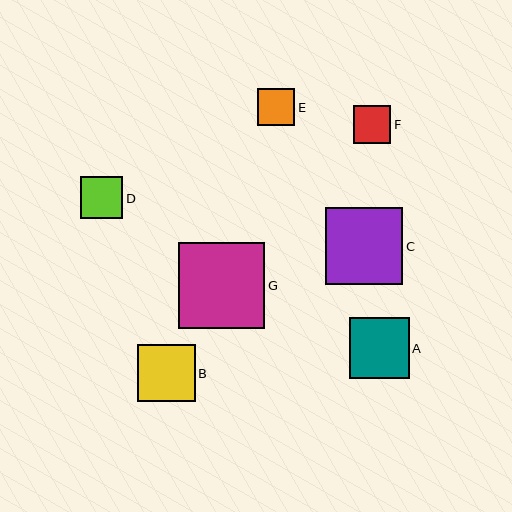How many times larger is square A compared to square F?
Square A is approximately 1.6 times the size of square F.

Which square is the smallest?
Square E is the smallest with a size of approximately 37 pixels.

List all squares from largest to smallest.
From largest to smallest: G, C, A, B, D, F, E.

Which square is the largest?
Square G is the largest with a size of approximately 86 pixels.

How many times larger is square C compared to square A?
Square C is approximately 1.3 times the size of square A.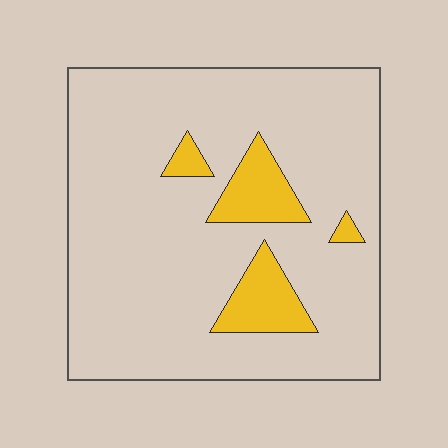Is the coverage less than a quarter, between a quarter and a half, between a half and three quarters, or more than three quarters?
Less than a quarter.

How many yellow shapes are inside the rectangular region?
4.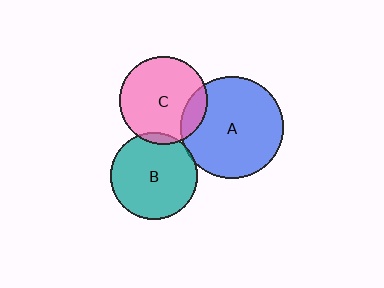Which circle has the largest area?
Circle A (blue).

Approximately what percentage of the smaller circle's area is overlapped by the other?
Approximately 5%.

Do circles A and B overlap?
Yes.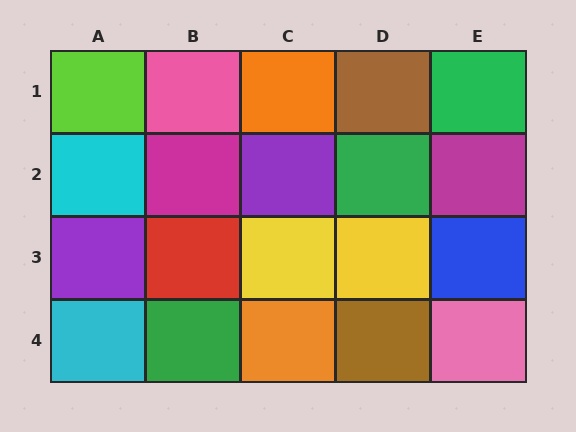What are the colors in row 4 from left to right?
Cyan, green, orange, brown, pink.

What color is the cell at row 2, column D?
Green.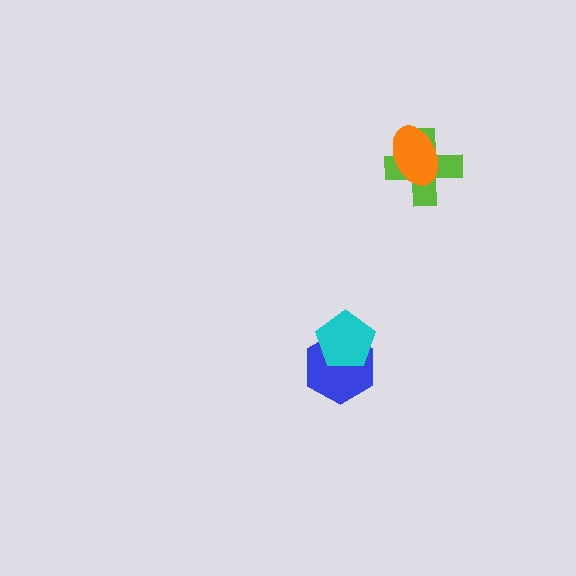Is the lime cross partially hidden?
Yes, it is partially covered by another shape.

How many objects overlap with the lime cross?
1 object overlaps with the lime cross.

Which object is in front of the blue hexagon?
The cyan pentagon is in front of the blue hexagon.